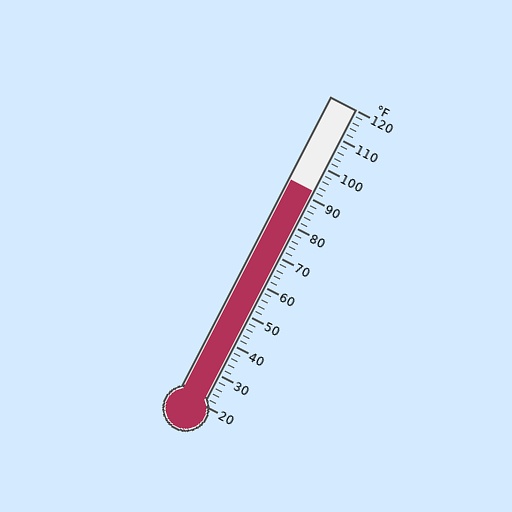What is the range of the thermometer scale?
The thermometer scale ranges from 20°F to 120°F.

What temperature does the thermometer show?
The thermometer shows approximately 92°F.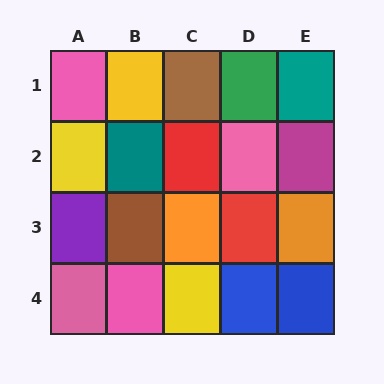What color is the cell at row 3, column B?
Brown.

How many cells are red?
2 cells are red.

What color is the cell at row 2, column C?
Red.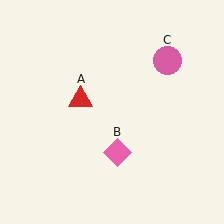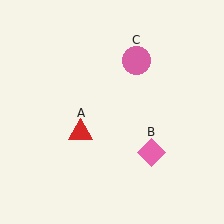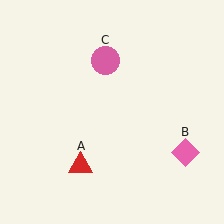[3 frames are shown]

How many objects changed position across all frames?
3 objects changed position: red triangle (object A), pink diamond (object B), pink circle (object C).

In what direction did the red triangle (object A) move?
The red triangle (object A) moved down.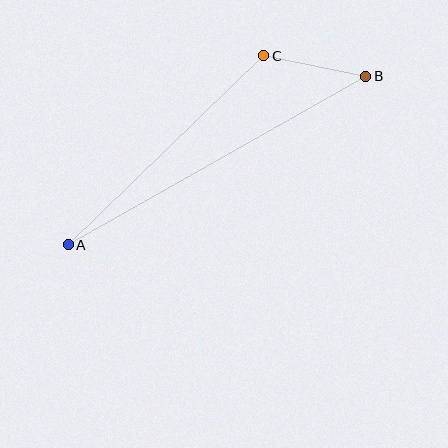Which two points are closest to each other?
Points B and C are closest to each other.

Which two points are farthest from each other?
Points A and B are farthest from each other.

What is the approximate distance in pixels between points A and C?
The distance between A and C is approximately 272 pixels.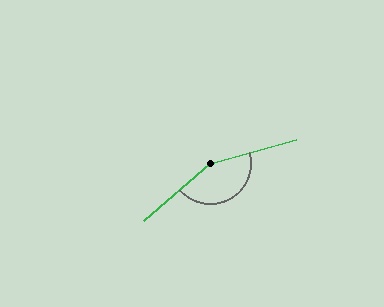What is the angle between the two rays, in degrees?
Approximately 155 degrees.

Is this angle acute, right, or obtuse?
It is obtuse.